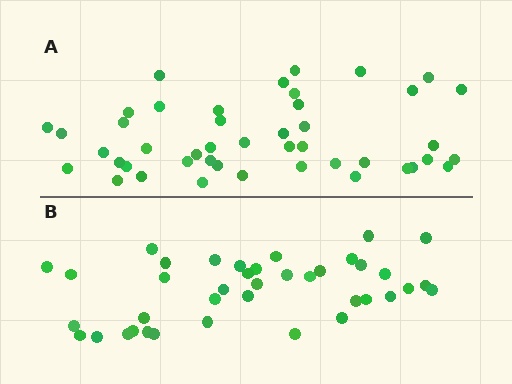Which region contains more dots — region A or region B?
Region A (the top region) has more dots.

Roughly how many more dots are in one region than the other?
Region A has about 6 more dots than region B.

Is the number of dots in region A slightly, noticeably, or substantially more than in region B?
Region A has only slightly more — the two regions are fairly close. The ratio is roughly 1.2 to 1.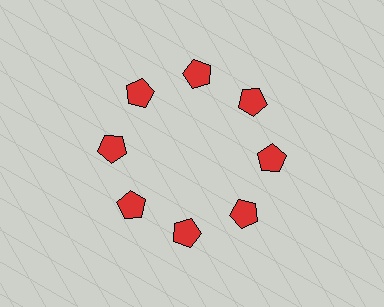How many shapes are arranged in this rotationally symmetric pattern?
There are 8 shapes, arranged in 8 groups of 1.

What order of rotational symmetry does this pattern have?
This pattern has 8-fold rotational symmetry.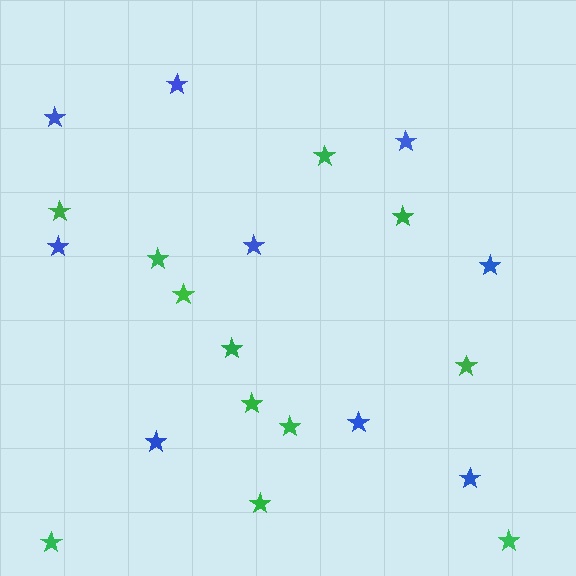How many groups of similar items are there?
There are 2 groups: one group of green stars (12) and one group of blue stars (9).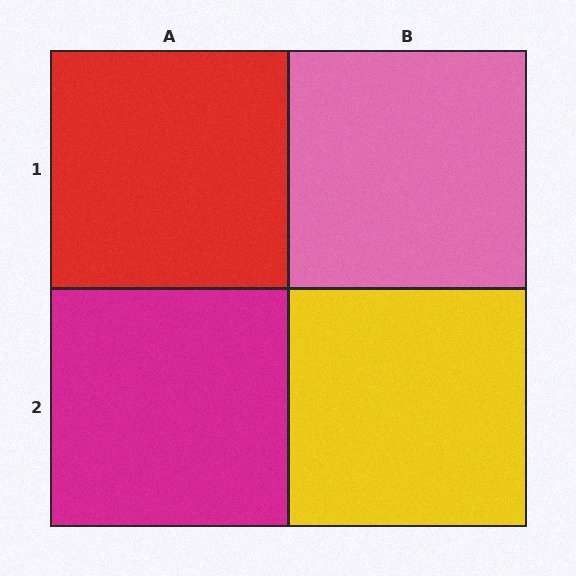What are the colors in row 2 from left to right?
Magenta, yellow.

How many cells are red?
1 cell is red.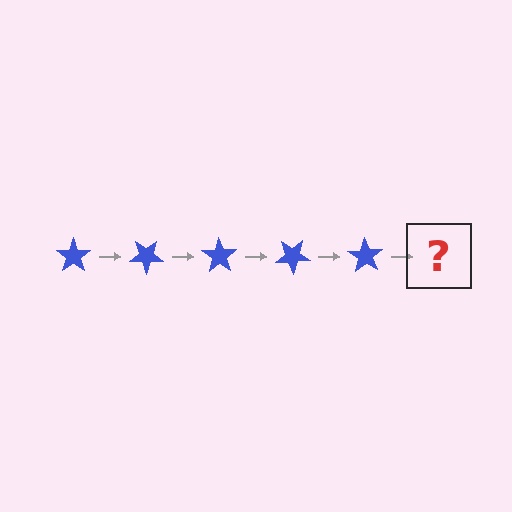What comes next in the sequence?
The next element should be a blue star rotated 175 degrees.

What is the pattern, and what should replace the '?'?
The pattern is that the star rotates 35 degrees each step. The '?' should be a blue star rotated 175 degrees.